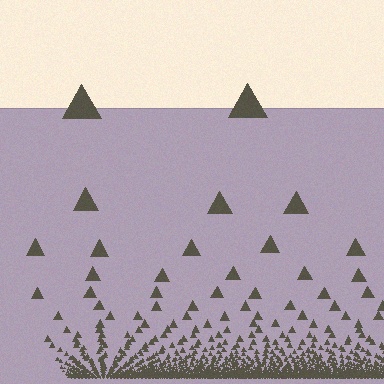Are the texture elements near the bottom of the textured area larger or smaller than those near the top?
Smaller. The gradient is inverted — elements near the bottom are smaller and denser.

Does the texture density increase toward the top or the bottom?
Density increases toward the bottom.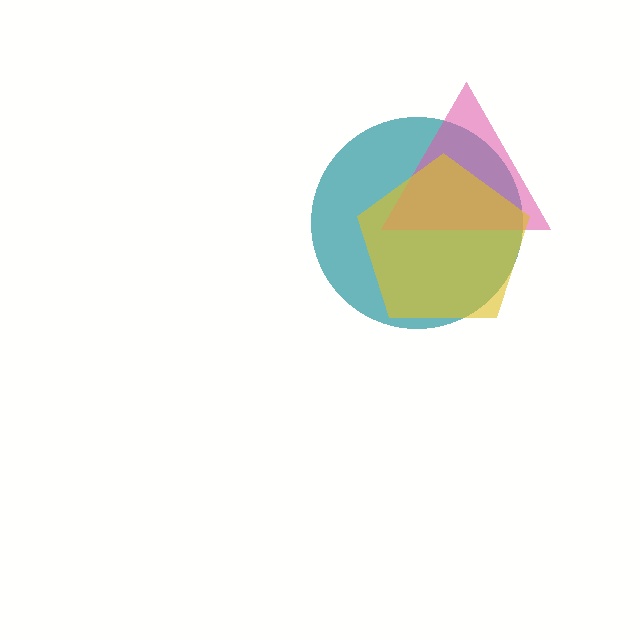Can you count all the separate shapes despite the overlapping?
Yes, there are 3 separate shapes.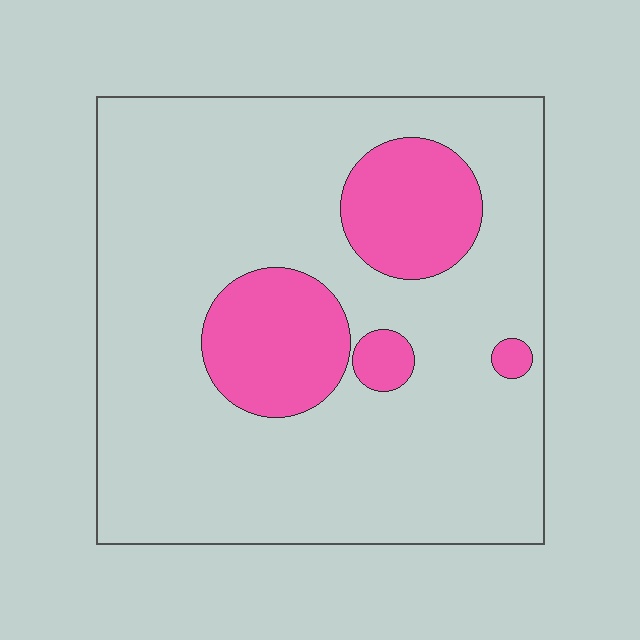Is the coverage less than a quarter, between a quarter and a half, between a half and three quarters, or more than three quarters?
Less than a quarter.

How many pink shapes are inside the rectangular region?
4.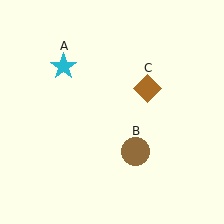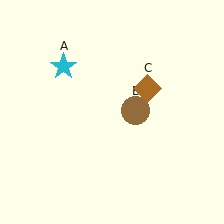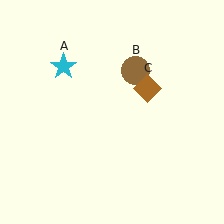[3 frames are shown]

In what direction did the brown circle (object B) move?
The brown circle (object B) moved up.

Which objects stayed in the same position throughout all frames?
Cyan star (object A) and brown diamond (object C) remained stationary.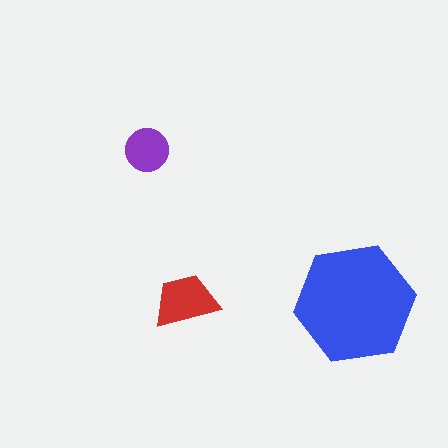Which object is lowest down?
The blue hexagon is bottommost.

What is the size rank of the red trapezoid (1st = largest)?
2nd.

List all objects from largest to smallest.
The blue hexagon, the red trapezoid, the purple circle.